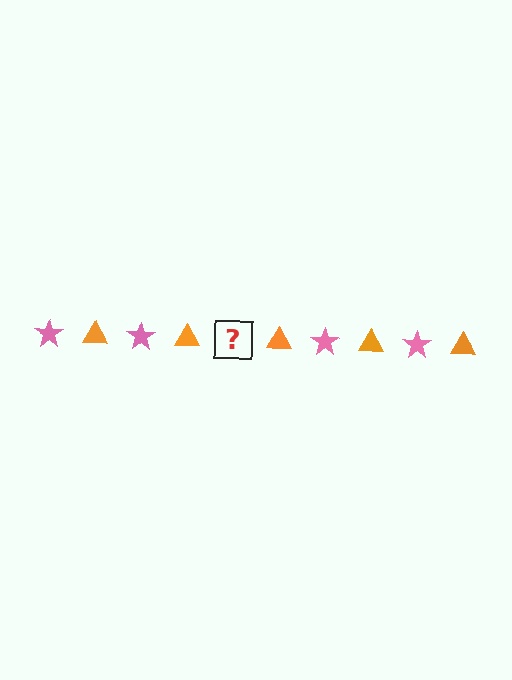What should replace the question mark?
The question mark should be replaced with a pink star.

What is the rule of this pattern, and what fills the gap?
The rule is that the pattern alternates between pink star and orange triangle. The gap should be filled with a pink star.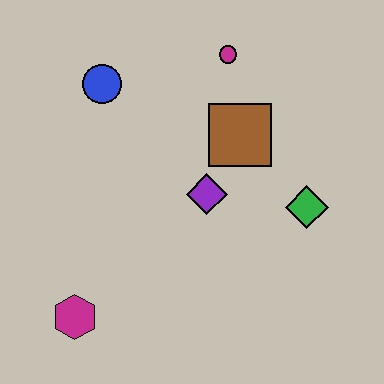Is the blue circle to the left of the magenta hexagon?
No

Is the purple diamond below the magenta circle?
Yes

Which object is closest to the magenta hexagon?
The purple diamond is closest to the magenta hexagon.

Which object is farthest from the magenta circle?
The magenta hexagon is farthest from the magenta circle.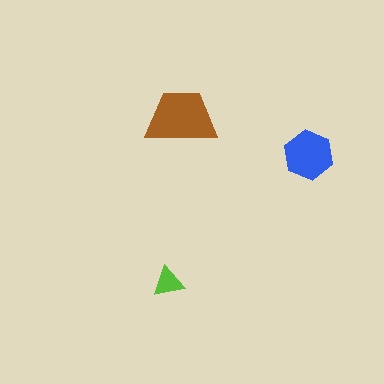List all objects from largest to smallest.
The brown trapezoid, the blue hexagon, the lime triangle.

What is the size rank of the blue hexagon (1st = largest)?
2nd.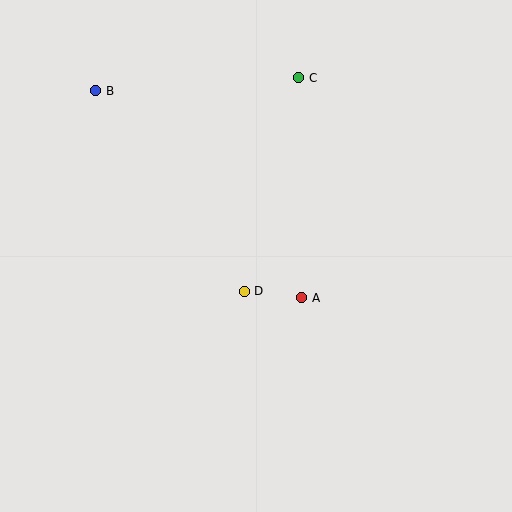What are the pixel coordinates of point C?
Point C is at (299, 78).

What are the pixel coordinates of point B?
Point B is at (96, 91).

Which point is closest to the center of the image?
Point D at (244, 291) is closest to the center.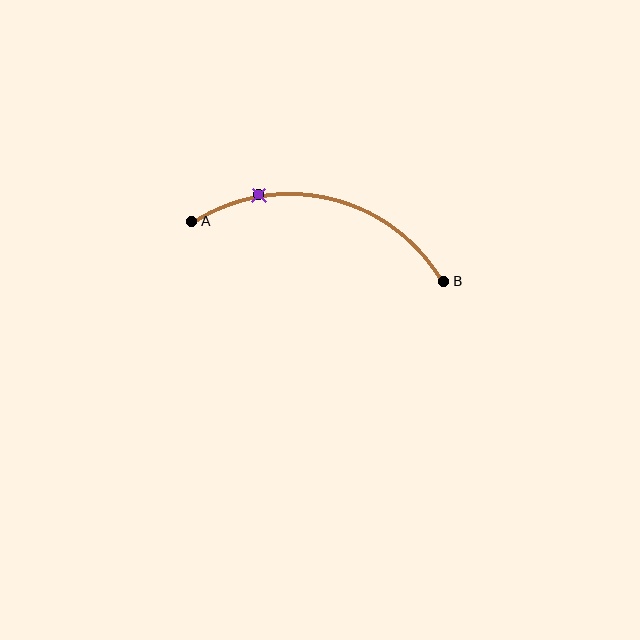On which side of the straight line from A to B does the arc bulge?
The arc bulges above the straight line connecting A and B.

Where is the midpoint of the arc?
The arc midpoint is the point on the curve farthest from the straight line joining A and B. It sits above that line.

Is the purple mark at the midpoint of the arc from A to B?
No. The purple mark lies on the arc but is closer to endpoint A. The arc midpoint would be at the point on the curve equidistant along the arc from both A and B.